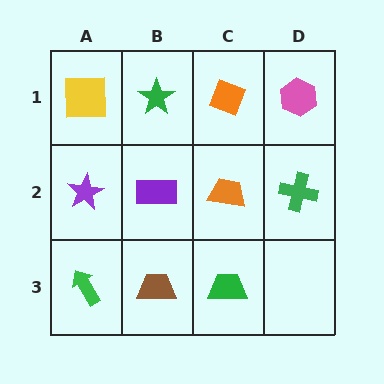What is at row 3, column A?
A green arrow.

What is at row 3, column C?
A green trapezoid.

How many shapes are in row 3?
3 shapes.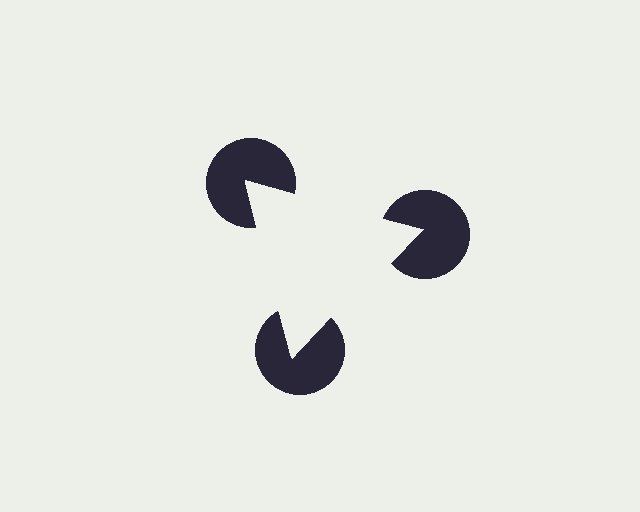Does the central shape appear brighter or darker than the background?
It typically appears slightly brighter than the background, even though no actual brightness change is drawn.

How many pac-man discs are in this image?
There are 3 — one at each vertex of the illusory triangle.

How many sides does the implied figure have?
3 sides.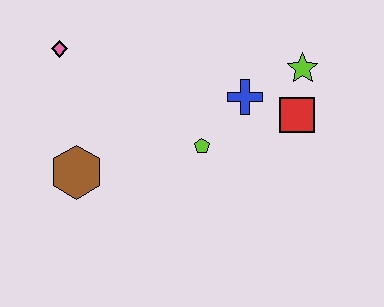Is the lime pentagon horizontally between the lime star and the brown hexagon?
Yes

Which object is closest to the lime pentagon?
The blue cross is closest to the lime pentagon.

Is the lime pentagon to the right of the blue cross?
No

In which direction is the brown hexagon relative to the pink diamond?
The brown hexagon is below the pink diamond.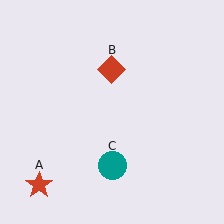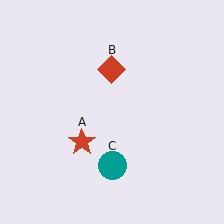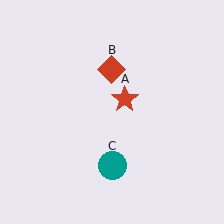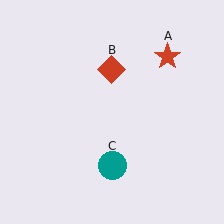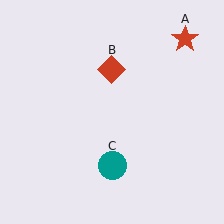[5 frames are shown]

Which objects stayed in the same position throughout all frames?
Red diamond (object B) and teal circle (object C) remained stationary.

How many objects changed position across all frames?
1 object changed position: red star (object A).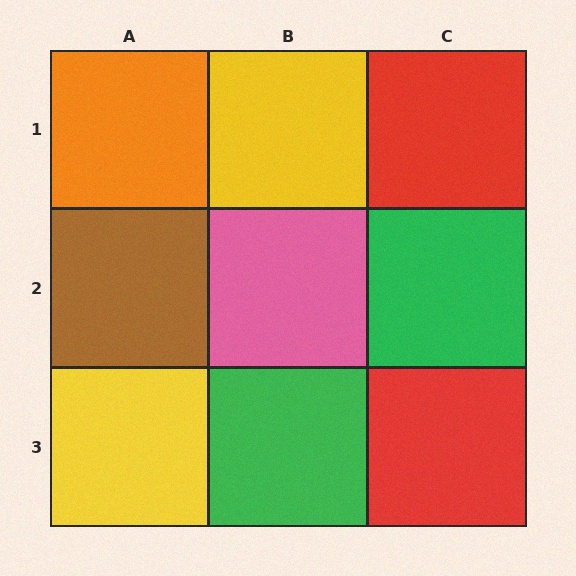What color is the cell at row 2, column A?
Brown.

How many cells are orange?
1 cell is orange.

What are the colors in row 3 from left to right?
Yellow, green, red.